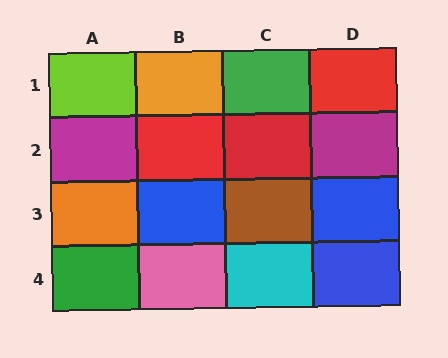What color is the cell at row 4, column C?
Cyan.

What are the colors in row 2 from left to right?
Magenta, red, red, magenta.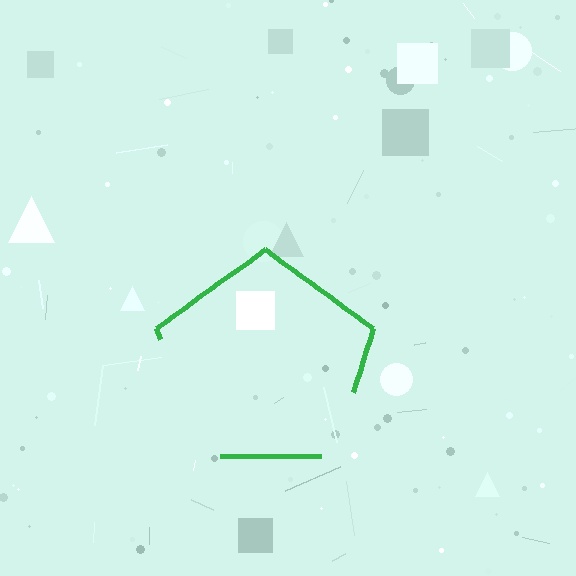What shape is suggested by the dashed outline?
The dashed outline suggests a pentagon.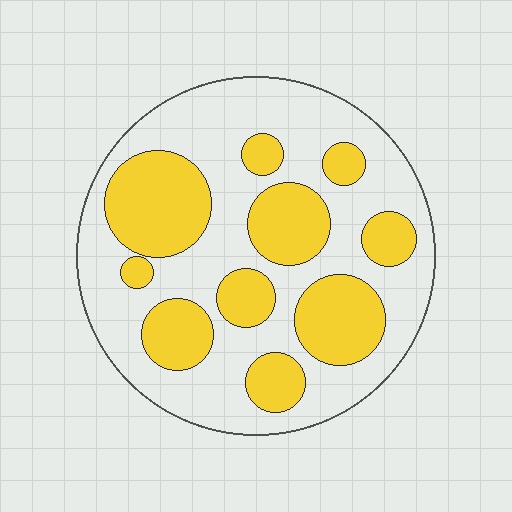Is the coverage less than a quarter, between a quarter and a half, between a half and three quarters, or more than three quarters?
Between a quarter and a half.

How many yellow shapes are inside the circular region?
10.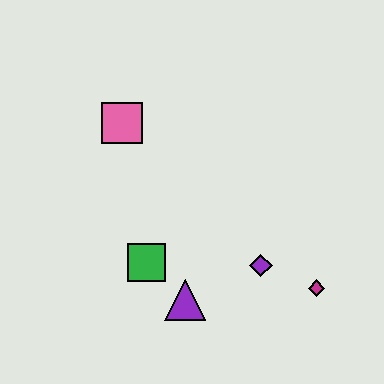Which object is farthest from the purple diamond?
The pink square is farthest from the purple diamond.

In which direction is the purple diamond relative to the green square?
The purple diamond is to the right of the green square.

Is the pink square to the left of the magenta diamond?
Yes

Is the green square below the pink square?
Yes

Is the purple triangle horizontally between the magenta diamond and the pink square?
Yes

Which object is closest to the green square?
The purple triangle is closest to the green square.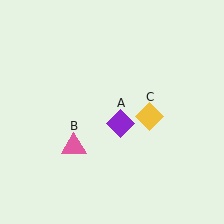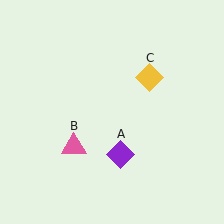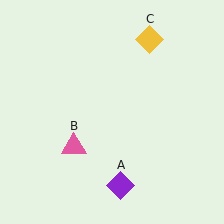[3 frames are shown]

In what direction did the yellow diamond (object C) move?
The yellow diamond (object C) moved up.